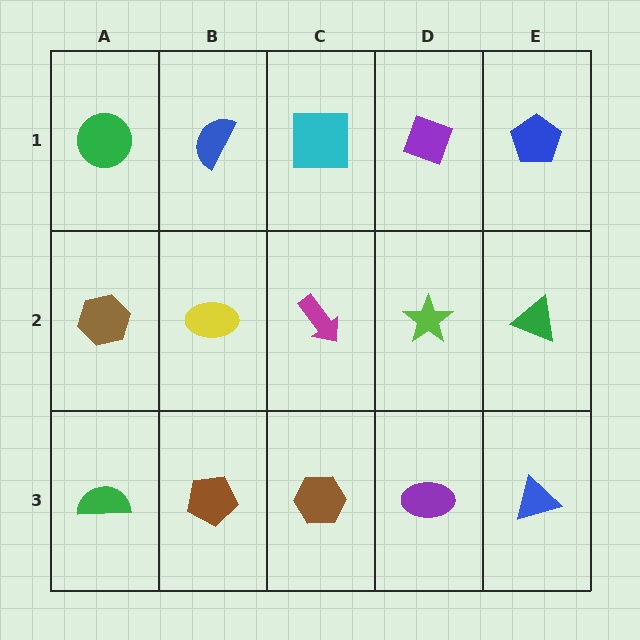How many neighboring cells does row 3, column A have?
2.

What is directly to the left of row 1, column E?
A purple diamond.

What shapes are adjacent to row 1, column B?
A yellow ellipse (row 2, column B), a green circle (row 1, column A), a cyan square (row 1, column C).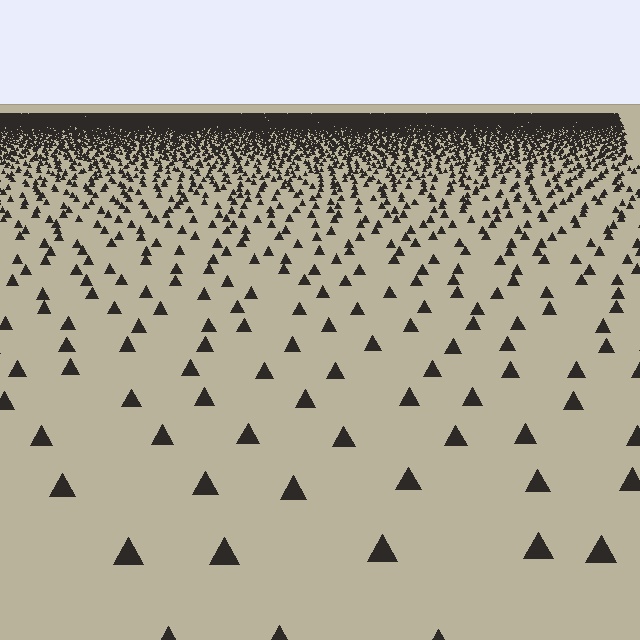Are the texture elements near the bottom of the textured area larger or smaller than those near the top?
Larger. Near the bottom, elements are closer to the viewer and appear at a bigger on-screen size.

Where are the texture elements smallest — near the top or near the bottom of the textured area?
Near the top.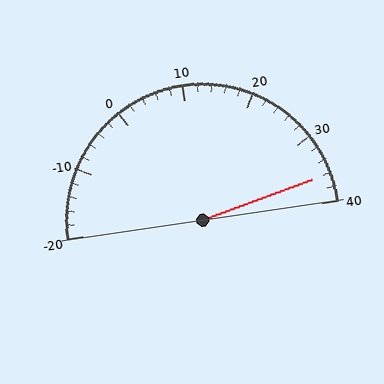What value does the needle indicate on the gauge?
The needle indicates approximately 36.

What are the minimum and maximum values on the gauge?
The gauge ranges from -20 to 40.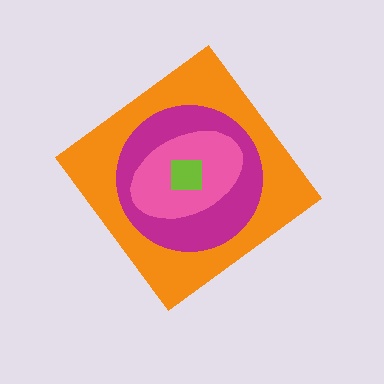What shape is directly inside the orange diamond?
The magenta circle.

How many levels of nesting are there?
4.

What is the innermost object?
The lime square.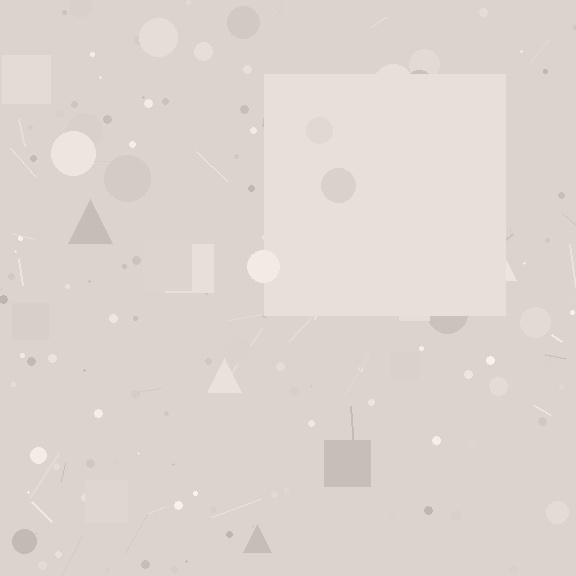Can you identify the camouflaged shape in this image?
The camouflaged shape is a square.